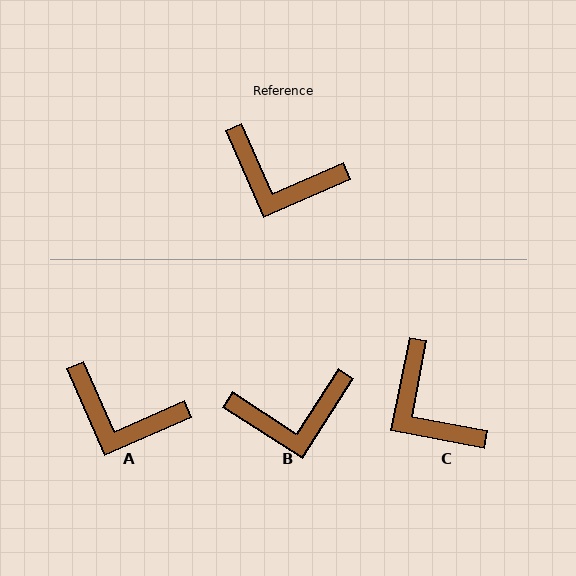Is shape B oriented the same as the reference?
No, it is off by about 34 degrees.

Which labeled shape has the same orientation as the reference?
A.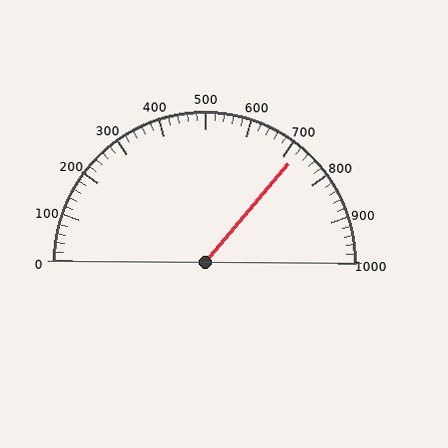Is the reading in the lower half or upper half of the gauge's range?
The reading is in the upper half of the range (0 to 1000).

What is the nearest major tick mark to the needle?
The nearest major tick mark is 700.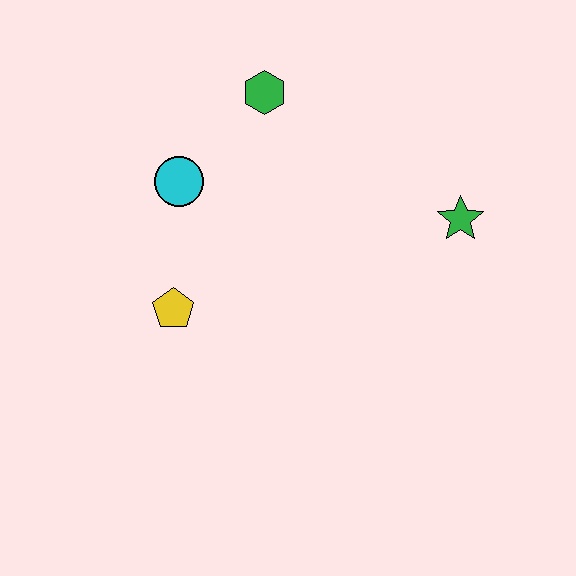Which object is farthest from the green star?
The yellow pentagon is farthest from the green star.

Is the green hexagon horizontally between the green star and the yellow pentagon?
Yes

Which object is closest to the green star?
The green hexagon is closest to the green star.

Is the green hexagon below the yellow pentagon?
No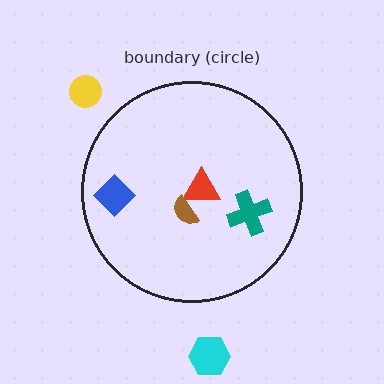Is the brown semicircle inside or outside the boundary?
Inside.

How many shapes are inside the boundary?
4 inside, 2 outside.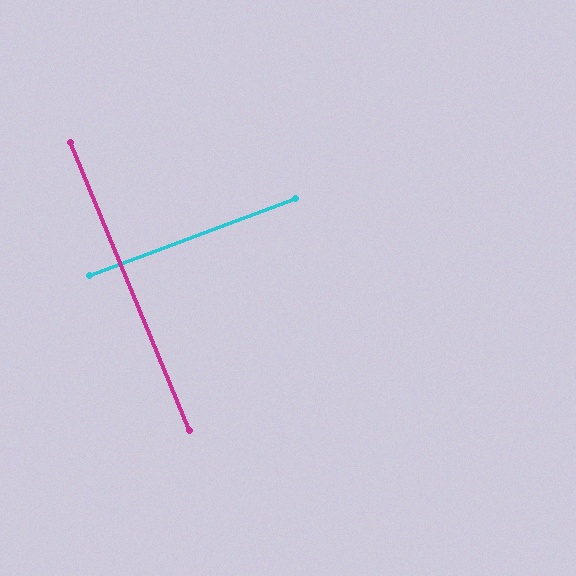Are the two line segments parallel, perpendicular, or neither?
Perpendicular — they meet at approximately 88°.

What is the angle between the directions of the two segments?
Approximately 88 degrees.